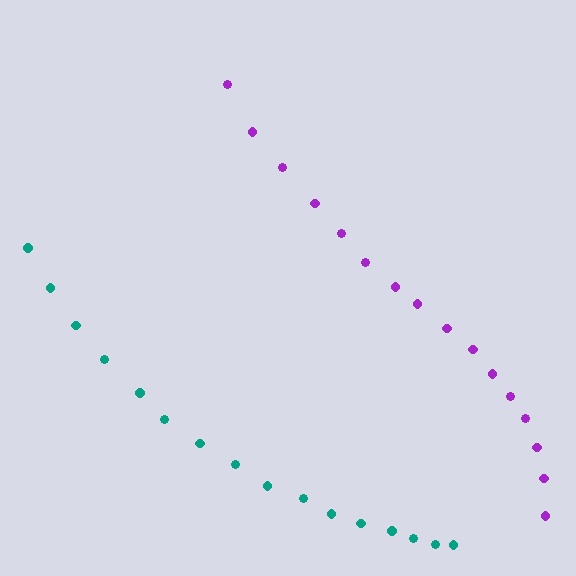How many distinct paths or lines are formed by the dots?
There are 2 distinct paths.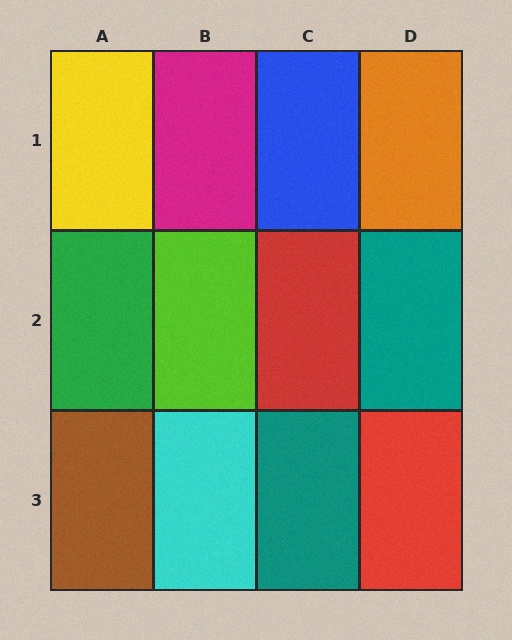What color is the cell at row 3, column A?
Brown.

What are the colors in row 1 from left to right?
Yellow, magenta, blue, orange.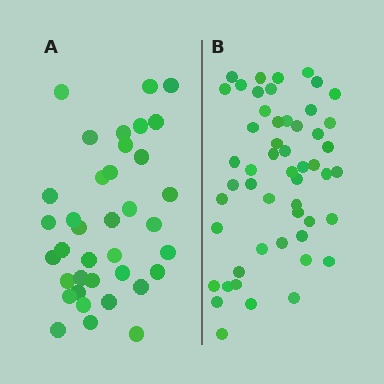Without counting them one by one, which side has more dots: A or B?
Region B (the right region) has more dots.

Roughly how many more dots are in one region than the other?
Region B has approximately 15 more dots than region A.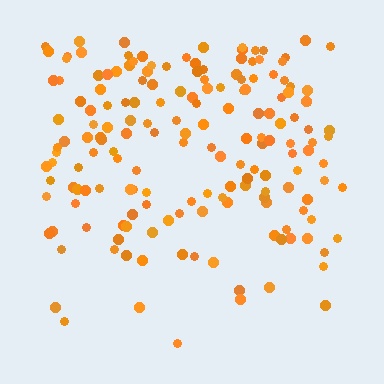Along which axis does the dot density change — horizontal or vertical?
Vertical.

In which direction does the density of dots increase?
From bottom to top, with the top side densest.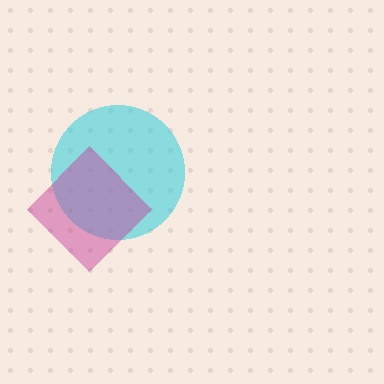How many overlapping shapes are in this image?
There are 2 overlapping shapes in the image.